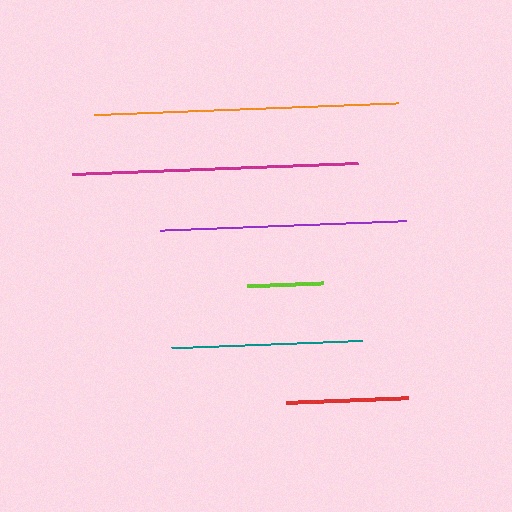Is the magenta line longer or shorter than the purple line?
The magenta line is longer than the purple line.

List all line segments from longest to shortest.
From longest to shortest: orange, magenta, purple, teal, red, lime.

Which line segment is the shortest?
The lime line is the shortest at approximately 77 pixels.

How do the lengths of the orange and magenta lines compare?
The orange and magenta lines are approximately the same length.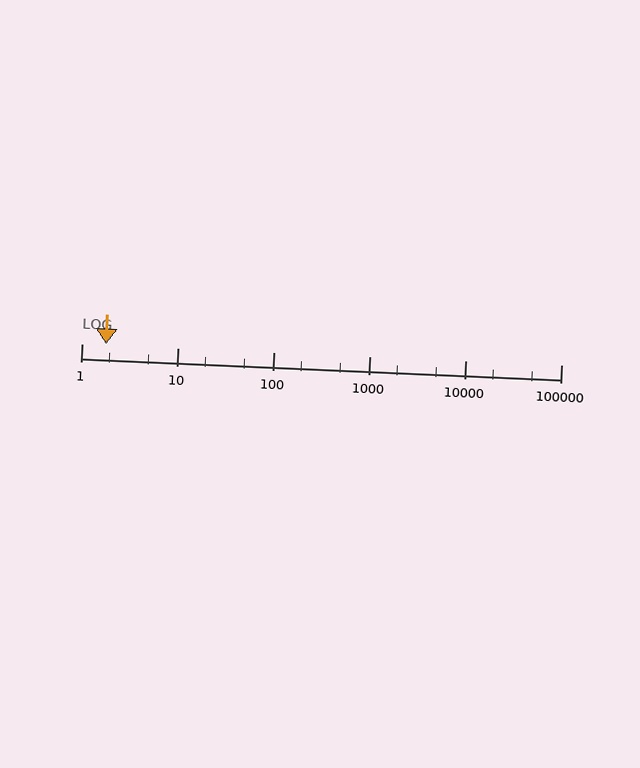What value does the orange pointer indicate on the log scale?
The pointer indicates approximately 1.8.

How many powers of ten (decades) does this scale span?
The scale spans 5 decades, from 1 to 100000.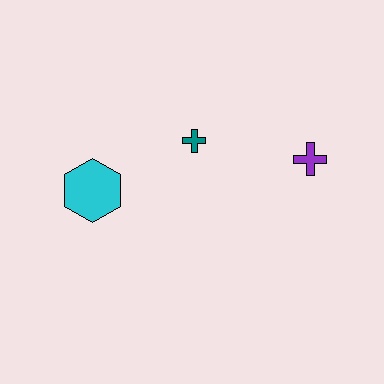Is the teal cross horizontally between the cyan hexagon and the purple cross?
Yes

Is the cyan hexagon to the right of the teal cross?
No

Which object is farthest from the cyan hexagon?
The purple cross is farthest from the cyan hexagon.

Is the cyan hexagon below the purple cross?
Yes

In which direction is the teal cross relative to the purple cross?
The teal cross is to the left of the purple cross.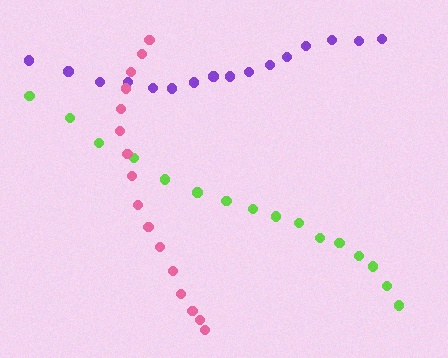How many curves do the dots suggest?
There are 3 distinct paths.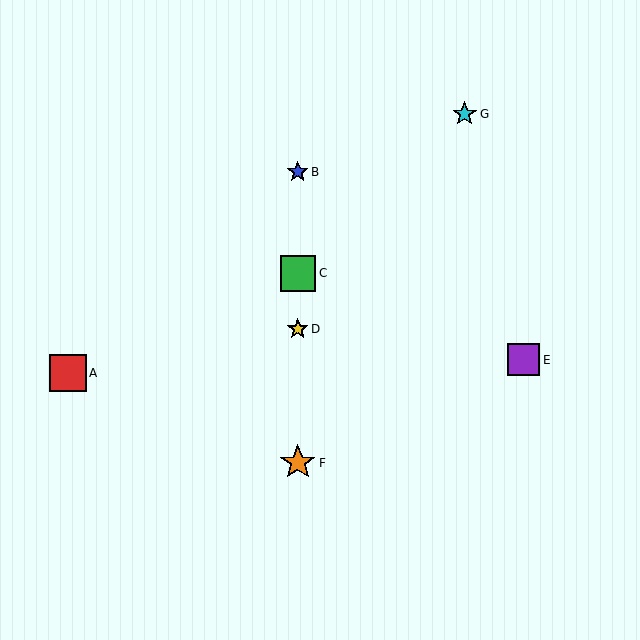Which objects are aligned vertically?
Objects B, C, D, F are aligned vertically.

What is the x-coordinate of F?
Object F is at x≈298.